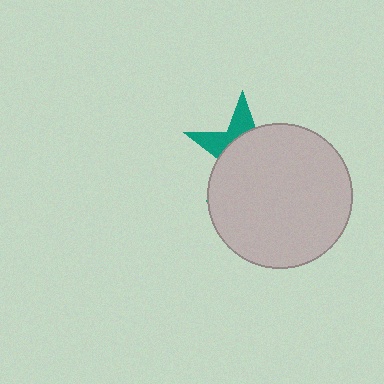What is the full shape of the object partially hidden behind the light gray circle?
The partially hidden object is a teal star.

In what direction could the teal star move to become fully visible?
The teal star could move toward the upper-left. That would shift it out from behind the light gray circle entirely.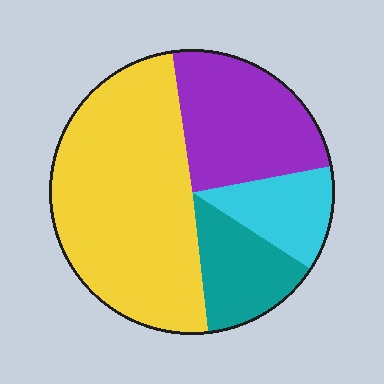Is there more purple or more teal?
Purple.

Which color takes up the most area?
Yellow, at roughly 50%.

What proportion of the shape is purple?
Purple takes up between a sixth and a third of the shape.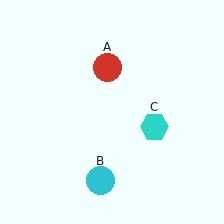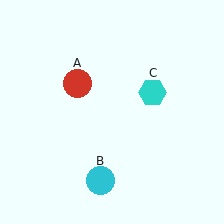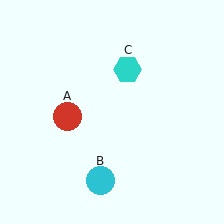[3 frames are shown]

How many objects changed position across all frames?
2 objects changed position: red circle (object A), cyan hexagon (object C).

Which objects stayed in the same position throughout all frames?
Cyan circle (object B) remained stationary.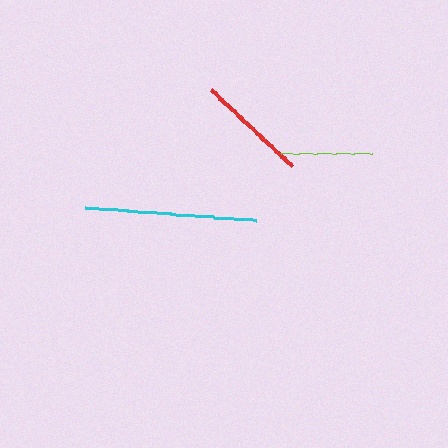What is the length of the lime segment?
The lime segment is approximately 92 pixels long.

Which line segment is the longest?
The cyan line is the longest at approximately 172 pixels.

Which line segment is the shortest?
The lime line is the shortest at approximately 92 pixels.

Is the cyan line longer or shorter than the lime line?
The cyan line is longer than the lime line.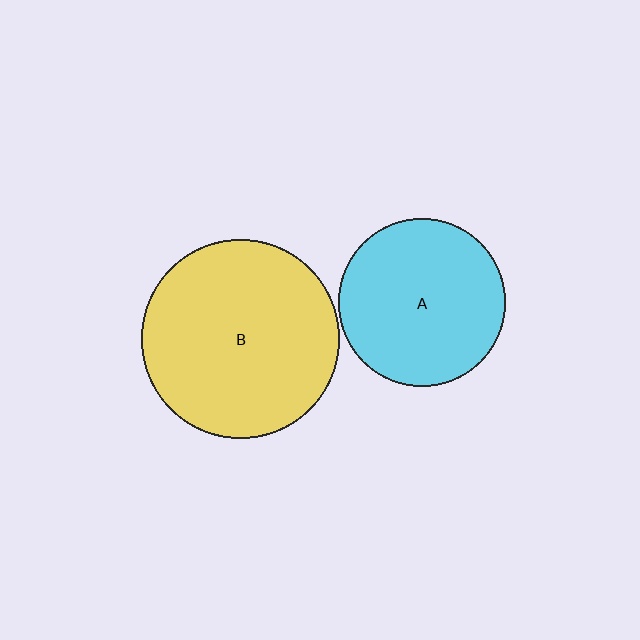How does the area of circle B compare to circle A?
Approximately 1.4 times.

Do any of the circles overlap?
No, none of the circles overlap.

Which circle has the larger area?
Circle B (yellow).